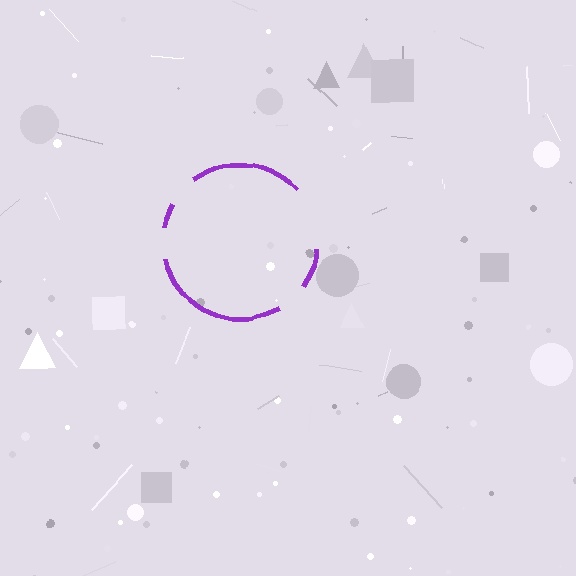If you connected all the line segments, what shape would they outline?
They would outline a circle.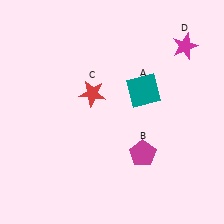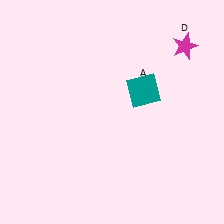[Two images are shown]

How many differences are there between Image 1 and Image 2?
There are 2 differences between the two images.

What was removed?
The magenta pentagon (B), the red star (C) were removed in Image 2.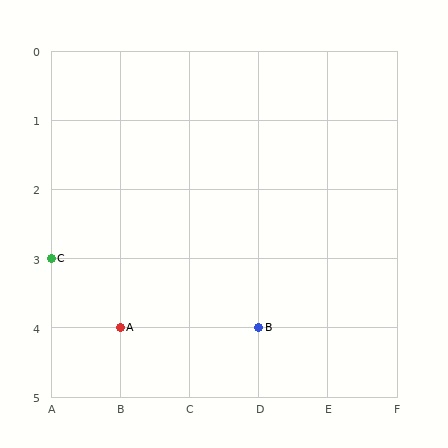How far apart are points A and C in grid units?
Points A and C are 1 column and 1 row apart (about 1.4 grid units diagonally).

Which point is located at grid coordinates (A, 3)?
Point C is at (A, 3).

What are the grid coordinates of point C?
Point C is at grid coordinates (A, 3).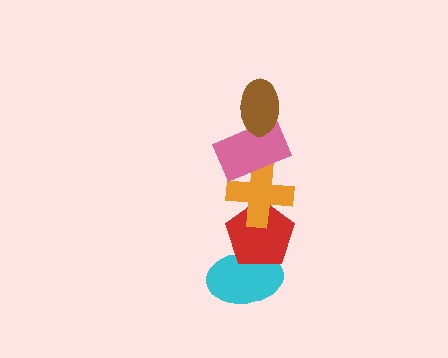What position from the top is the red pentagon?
The red pentagon is 4th from the top.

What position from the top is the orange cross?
The orange cross is 3rd from the top.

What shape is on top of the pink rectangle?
The brown ellipse is on top of the pink rectangle.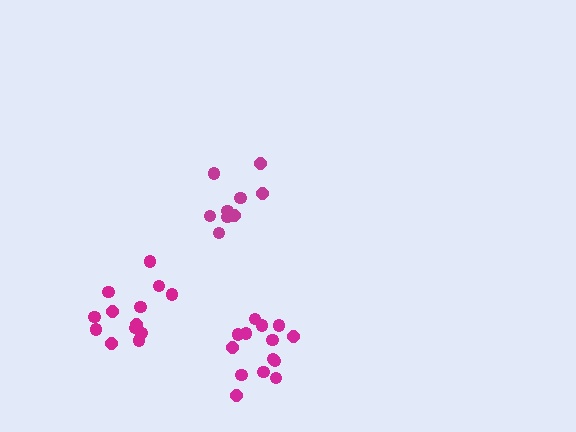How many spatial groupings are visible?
There are 3 spatial groupings.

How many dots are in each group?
Group 1: 9 dots, Group 2: 13 dots, Group 3: 14 dots (36 total).